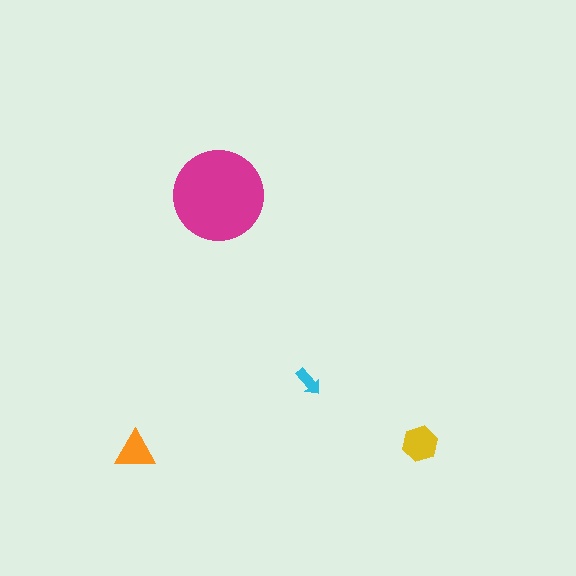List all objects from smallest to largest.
The cyan arrow, the orange triangle, the yellow hexagon, the magenta circle.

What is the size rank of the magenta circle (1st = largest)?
1st.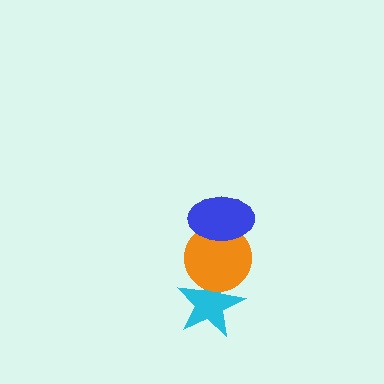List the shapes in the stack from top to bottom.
From top to bottom: the blue ellipse, the orange circle, the cyan star.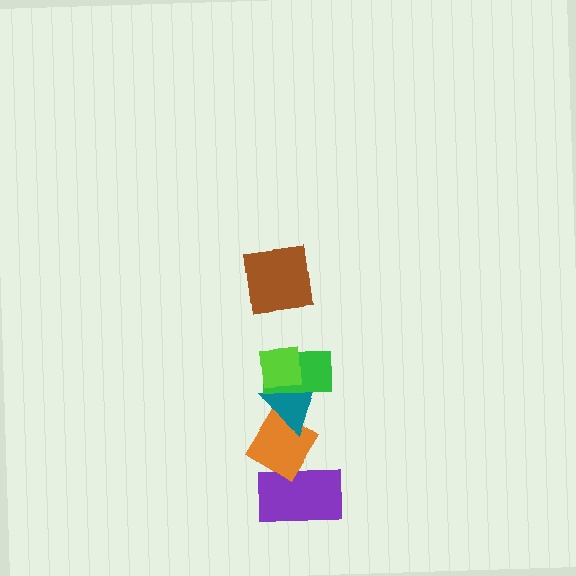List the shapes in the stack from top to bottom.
From top to bottom: the brown square, the lime square, the green rectangle, the teal triangle, the orange diamond, the purple rectangle.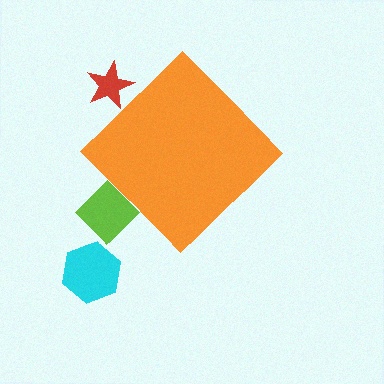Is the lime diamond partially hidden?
Yes, the lime diamond is partially hidden behind the orange diamond.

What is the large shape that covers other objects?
An orange diamond.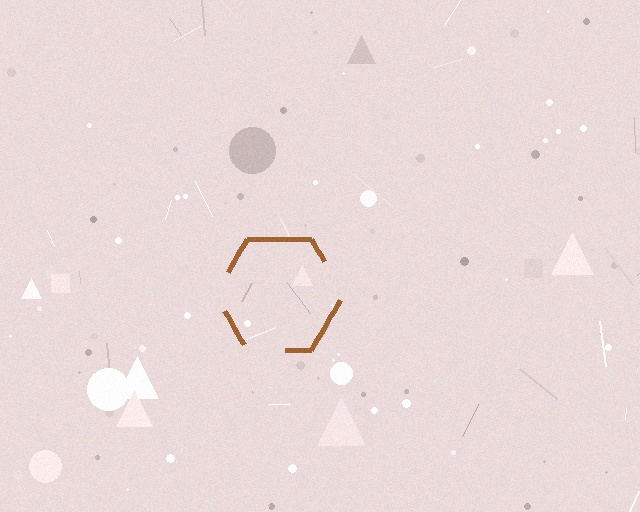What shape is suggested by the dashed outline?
The dashed outline suggests a hexagon.